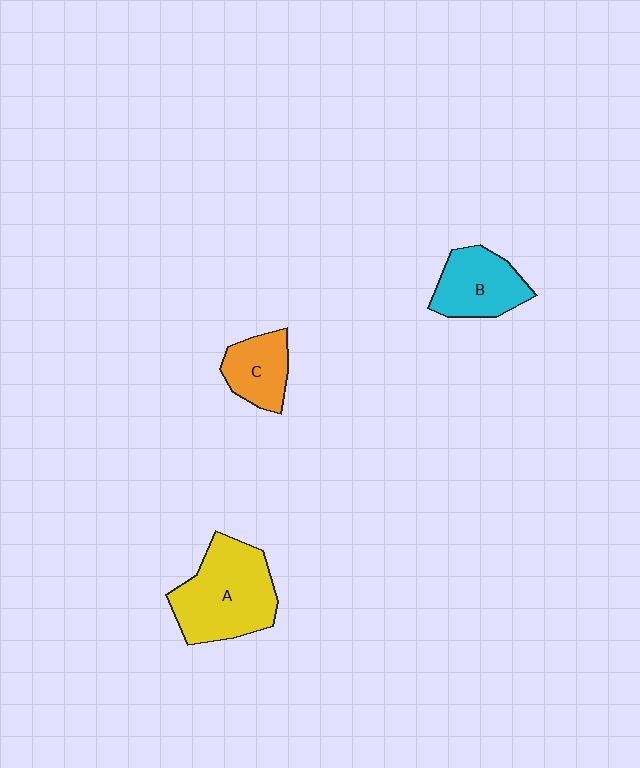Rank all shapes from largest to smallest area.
From largest to smallest: A (yellow), B (cyan), C (orange).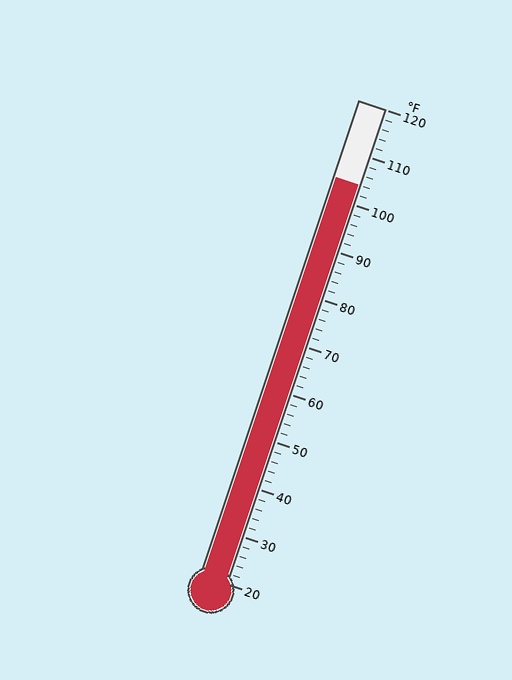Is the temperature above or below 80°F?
The temperature is above 80°F.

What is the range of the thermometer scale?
The thermometer scale ranges from 20°F to 120°F.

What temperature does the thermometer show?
The thermometer shows approximately 104°F.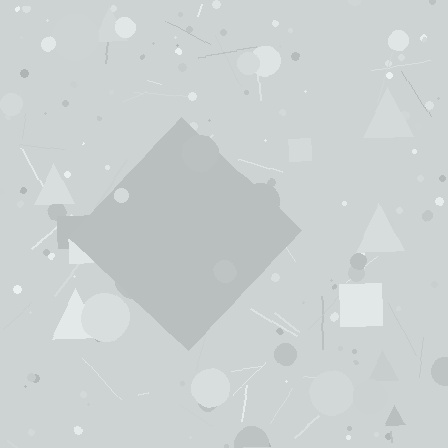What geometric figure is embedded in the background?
A diamond is embedded in the background.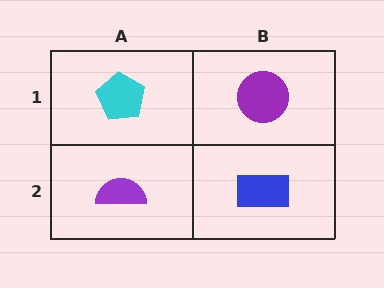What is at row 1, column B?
A purple circle.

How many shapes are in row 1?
2 shapes.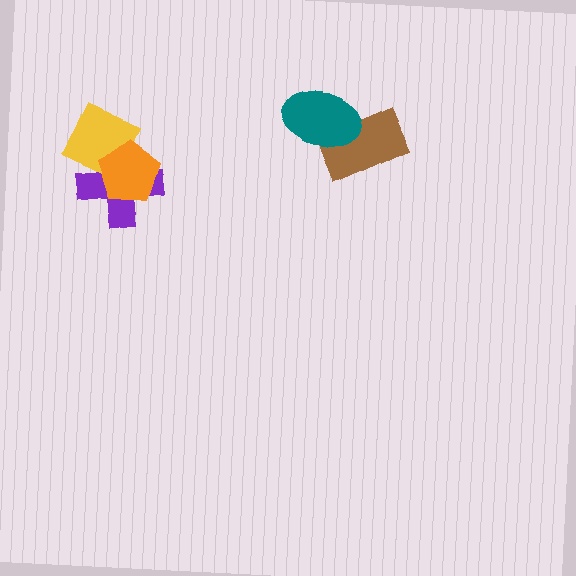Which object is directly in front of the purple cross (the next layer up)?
The yellow diamond is directly in front of the purple cross.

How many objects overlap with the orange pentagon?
2 objects overlap with the orange pentagon.